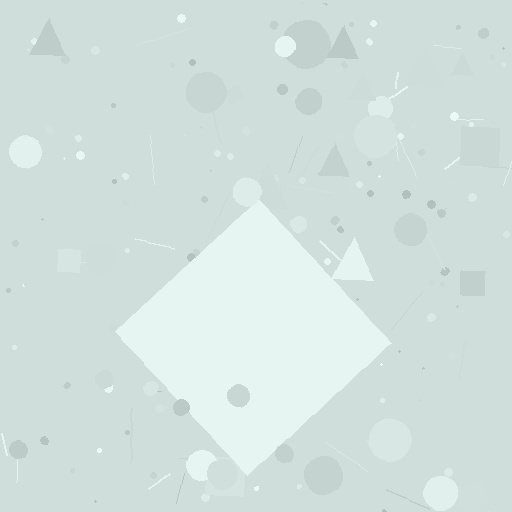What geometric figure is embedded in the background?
A diamond is embedded in the background.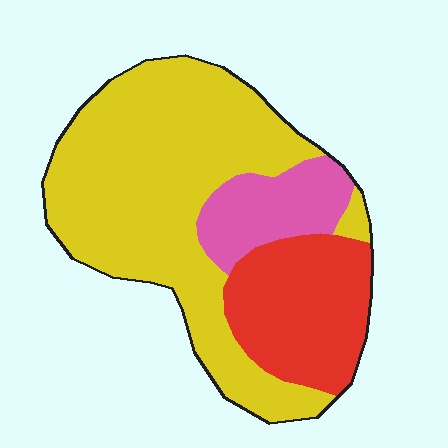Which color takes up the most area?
Yellow, at roughly 60%.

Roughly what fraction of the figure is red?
Red covers about 25% of the figure.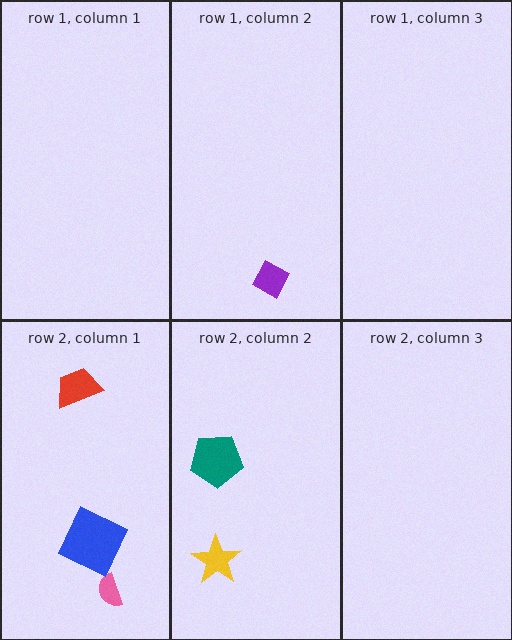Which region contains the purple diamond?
The row 1, column 2 region.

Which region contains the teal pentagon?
The row 2, column 2 region.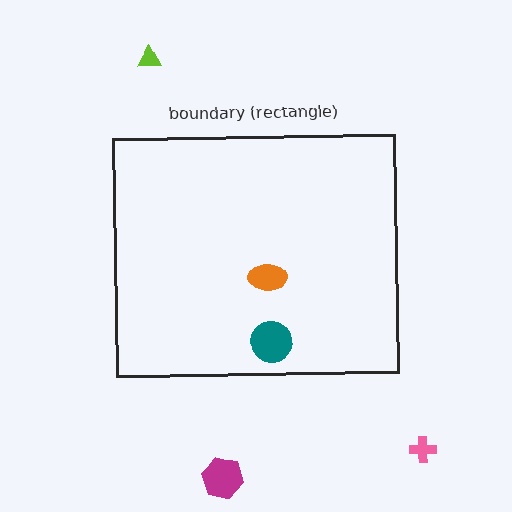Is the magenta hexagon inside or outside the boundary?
Outside.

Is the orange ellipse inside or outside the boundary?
Inside.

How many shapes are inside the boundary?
2 inside, 3 outside.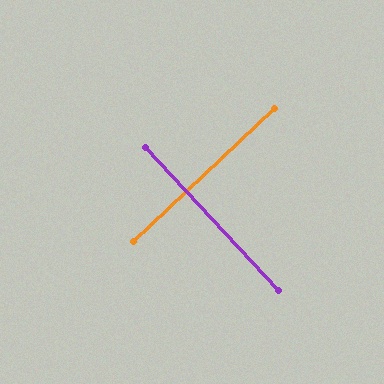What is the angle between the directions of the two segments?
Approximately 90 degrees.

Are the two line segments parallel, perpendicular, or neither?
Perpendicular — they meet at approximately 90°.